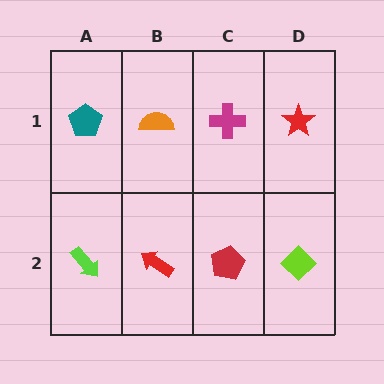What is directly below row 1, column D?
A lime diamond.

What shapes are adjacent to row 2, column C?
A magenta cross (row 1, column C), a red arrow (row 2, column B), a lime diamond (row 2, column D).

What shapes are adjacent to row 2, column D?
A red star (row 1, column D), a red pentagon (row 2, column C).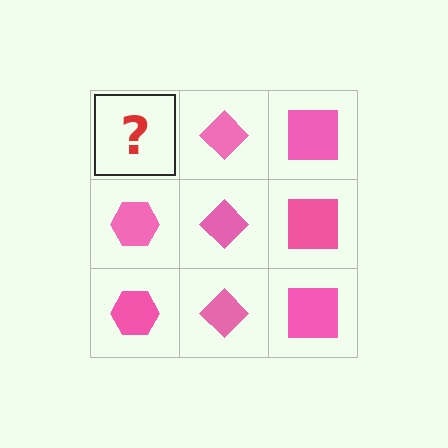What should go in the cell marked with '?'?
The missing cell should contain a pink hexagon.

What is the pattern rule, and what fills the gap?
The rule is that each column has a consistent shape. The gap should be filled with a pink hexagon.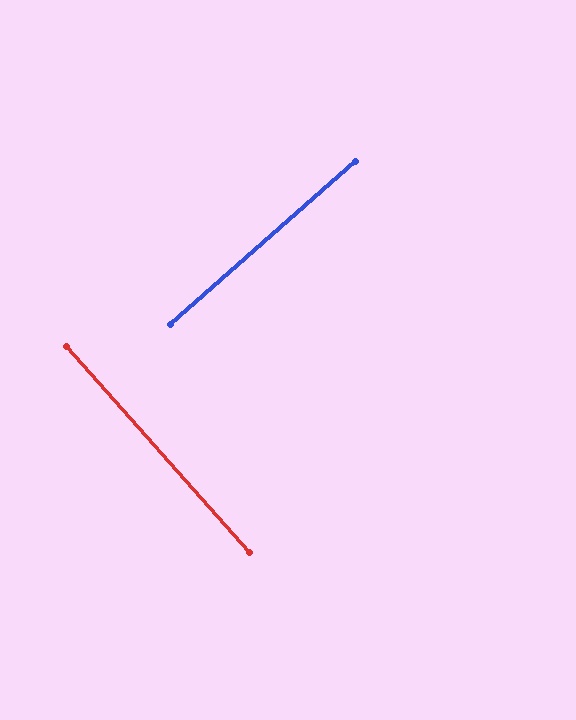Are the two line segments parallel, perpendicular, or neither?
Perpendicular — they meet at approximately 90°.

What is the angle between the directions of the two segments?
Approximately 90 degrees.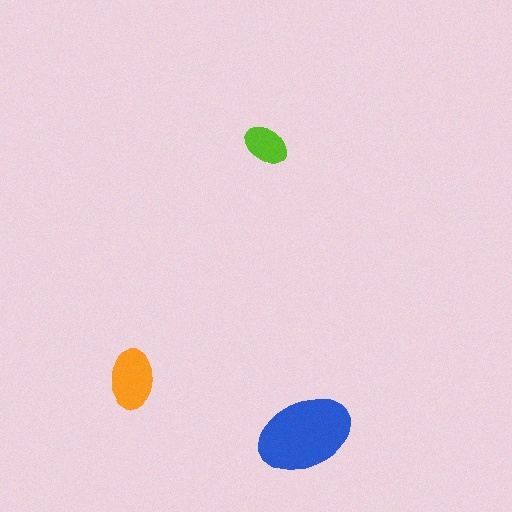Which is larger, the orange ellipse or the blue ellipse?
The blue one.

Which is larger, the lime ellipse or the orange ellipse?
The orange one.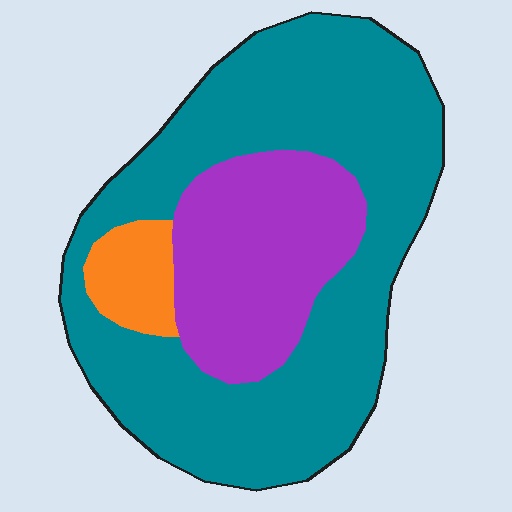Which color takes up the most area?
Teal, at roughly 65%.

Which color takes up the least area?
Orange, at roughly 5%.